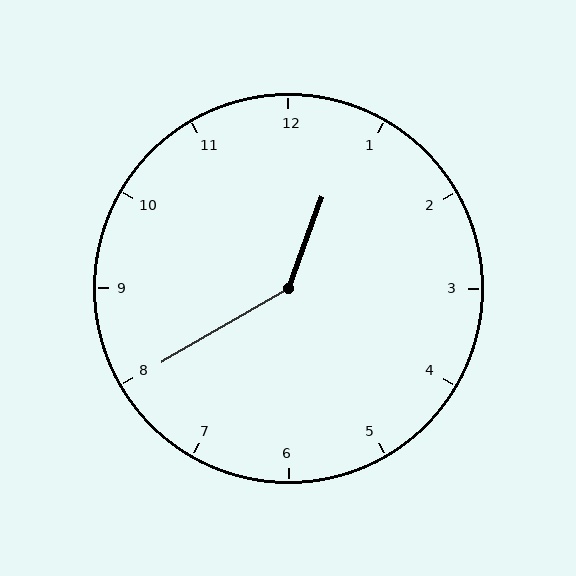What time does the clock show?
12:40.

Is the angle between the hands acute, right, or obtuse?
It is obtuse.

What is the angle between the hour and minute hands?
Approximately 140 degrees.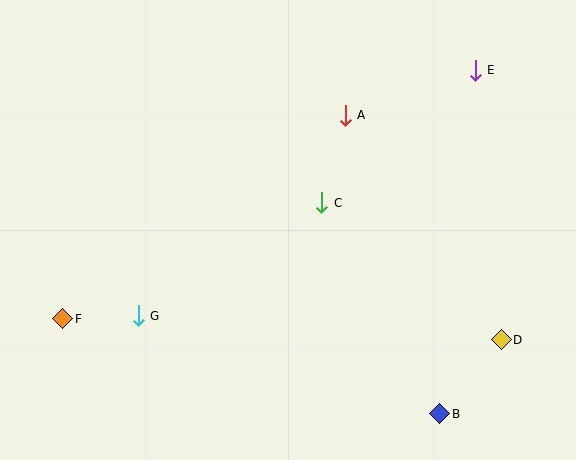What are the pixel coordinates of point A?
Point A is at (345, 115).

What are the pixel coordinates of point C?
Point C is at (322, 203).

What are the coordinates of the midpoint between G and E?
The midpoint between G and E is at (307, 193).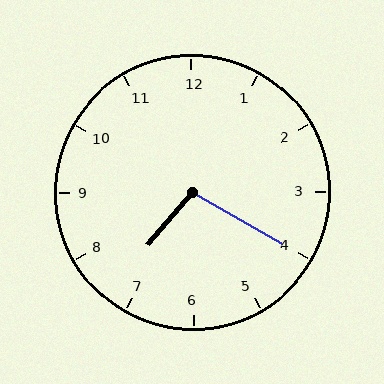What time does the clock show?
7:20.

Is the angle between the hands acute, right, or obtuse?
It is obtuse.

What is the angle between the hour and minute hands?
Approximately 100 degrees.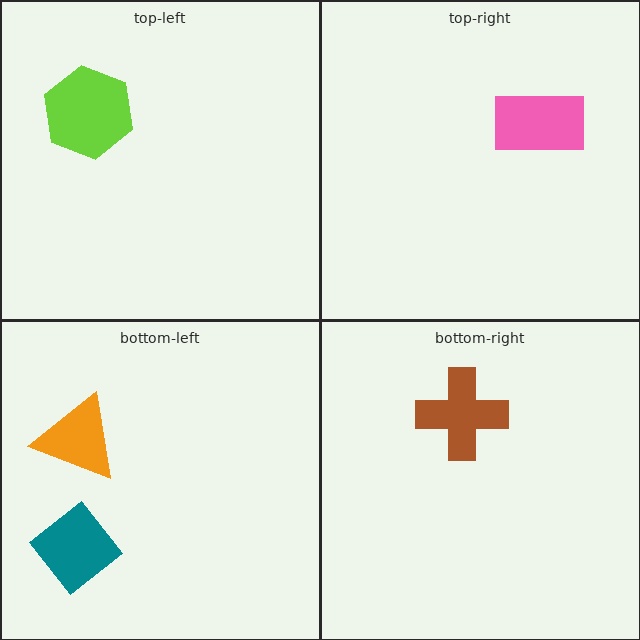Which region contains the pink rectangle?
The top-right region.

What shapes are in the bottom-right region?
The brown cross.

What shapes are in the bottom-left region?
The orange triangle, the teal diamond.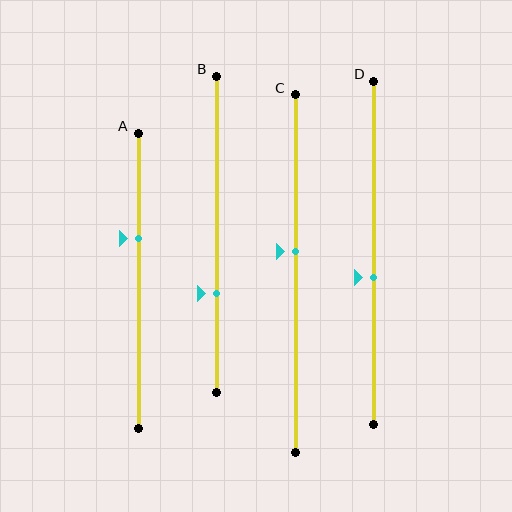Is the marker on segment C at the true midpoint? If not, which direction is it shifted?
No, the marker on segment C is shifted upward by about 6% of the segment length.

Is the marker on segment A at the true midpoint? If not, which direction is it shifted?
No, the marker on segment A is shifted upward by about 15% of the segment length.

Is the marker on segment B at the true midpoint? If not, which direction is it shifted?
No, the marker on segment B is shifted downward by about 19% of the segment length.